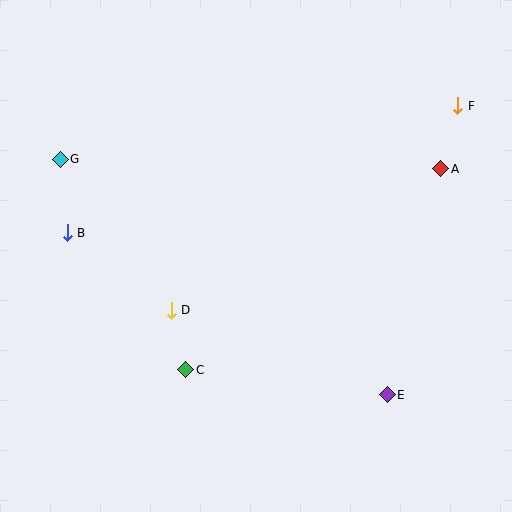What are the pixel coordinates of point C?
Point C is at (186, 370).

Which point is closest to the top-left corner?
Point G is closest to the top-left corner.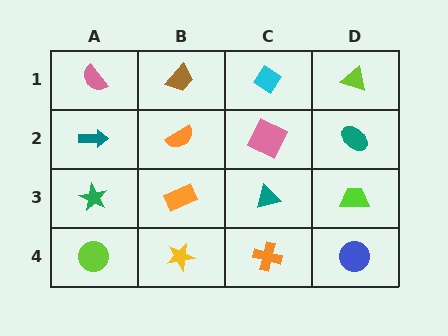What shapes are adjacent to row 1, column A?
A teal arrow (row 2, column A), a brown trapezoid (row 1, column B).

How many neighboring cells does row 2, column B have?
4.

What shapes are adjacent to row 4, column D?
A lime trapezoid (row 3, column D), an orange cross (row 4, column C).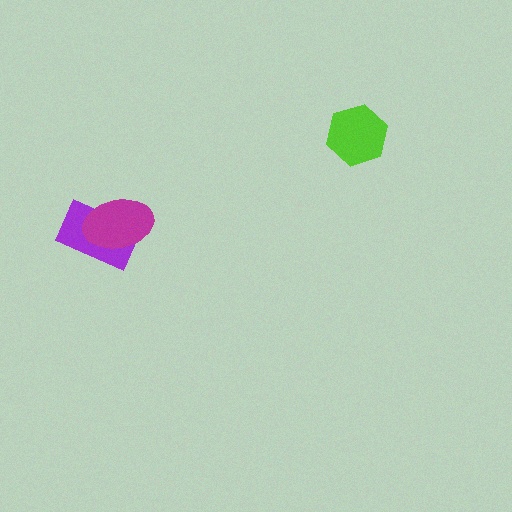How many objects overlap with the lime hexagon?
0 objects overlap with the lime hexagon.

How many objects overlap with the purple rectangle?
1 object overlaps with the purple rectangle.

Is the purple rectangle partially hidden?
Yes, it is partially covered by another shape.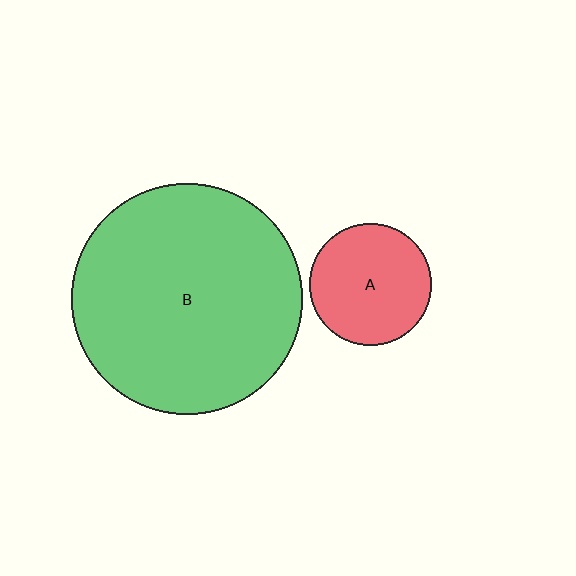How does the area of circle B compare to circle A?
Approximately 3.6 times.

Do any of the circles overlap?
No, none of the circles overlap.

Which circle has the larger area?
Circle B (green).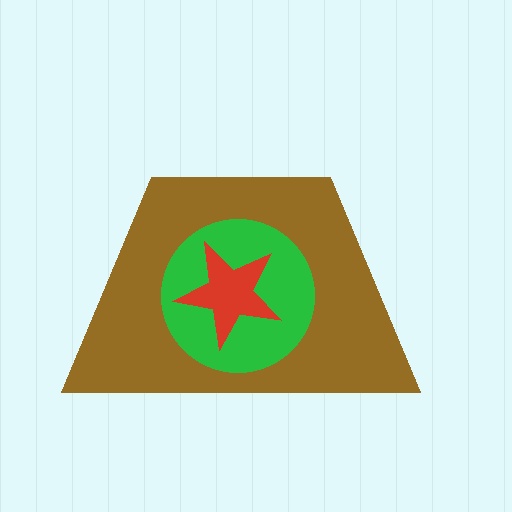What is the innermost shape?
The red star.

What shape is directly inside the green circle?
The red star.